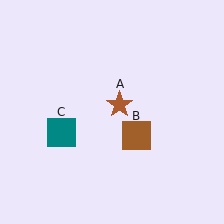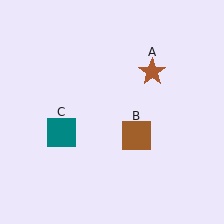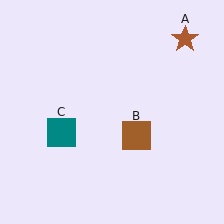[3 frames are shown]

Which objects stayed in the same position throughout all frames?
Brown square (object B) and teal square (object C) remained stationary.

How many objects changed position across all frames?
1 object changed position: brown star (object A).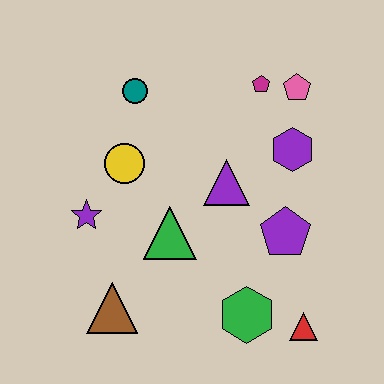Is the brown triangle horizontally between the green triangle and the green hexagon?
No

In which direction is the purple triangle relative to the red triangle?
The purple triangle is above the red triangle.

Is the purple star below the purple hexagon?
Yes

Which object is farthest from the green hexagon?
The teal circle is farthest from the green hexagon.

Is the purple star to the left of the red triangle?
Yes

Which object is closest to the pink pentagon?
The magenta pentagon is closest to the pink pentagon.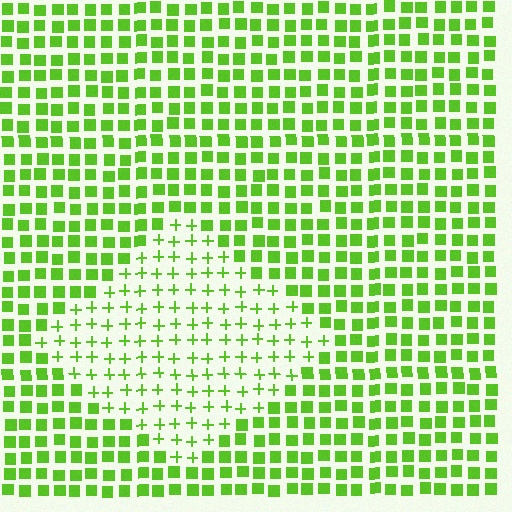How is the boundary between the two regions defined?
The boundary is defined by a change in element shape: plus signs inside vs. squares outside. All elements share the same color and spacing.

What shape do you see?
I see a diamond.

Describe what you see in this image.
The image is filled with small lime elements arranged in a uniform grid. A diamond-shaped region contains plus signs, while the surrounding area contains squares. The boundary is defined purely by the change in element shape.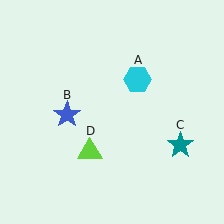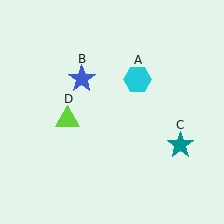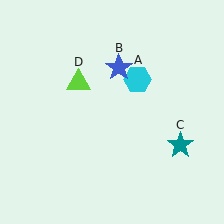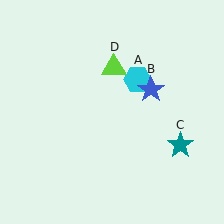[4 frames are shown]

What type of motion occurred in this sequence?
The blue star (object B), lime triangle (object D) rotated clockwise around the center of the scene.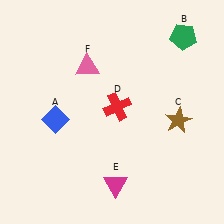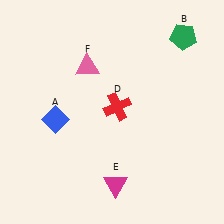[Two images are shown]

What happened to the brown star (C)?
The brown star (C) was removed in Image 2. It was in the bottom-right area of Image 1.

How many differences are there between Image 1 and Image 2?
There is 1 difference between the two images.